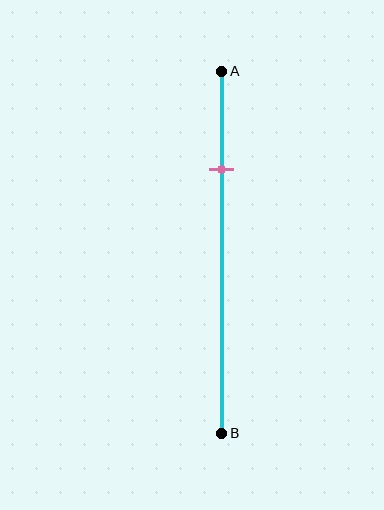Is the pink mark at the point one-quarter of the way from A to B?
Yes, the mark is approximately at the one-quarter point.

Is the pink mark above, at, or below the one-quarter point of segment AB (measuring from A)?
The pink mark is approximately at the one-quarter point of segment AB.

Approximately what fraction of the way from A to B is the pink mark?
The pink mark is approximately 25% of the way from A to B.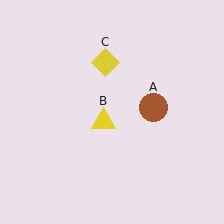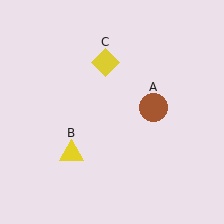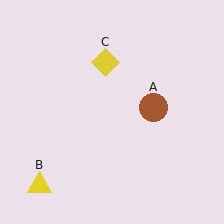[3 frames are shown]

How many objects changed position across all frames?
1 object changed position: yellow triangle (object B).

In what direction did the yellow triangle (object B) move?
The yellow triangle (object B) moved down and to the left.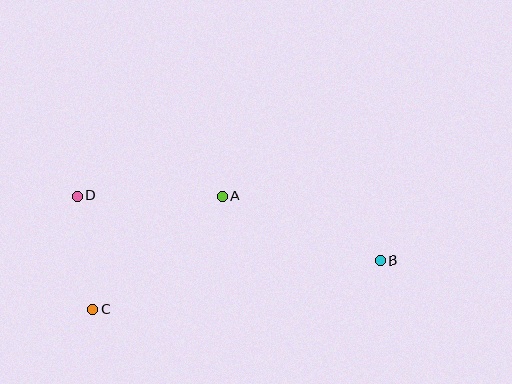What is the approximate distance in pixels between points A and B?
The distance between A and B is approximately 170 pixels.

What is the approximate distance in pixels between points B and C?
The distance between B and C is approximately 291 pixels.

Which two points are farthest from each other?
Points B and D are farthest from each other.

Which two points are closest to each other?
Points C and D are closest to each other.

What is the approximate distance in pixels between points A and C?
The distance between A and C is approximately 172 pixels.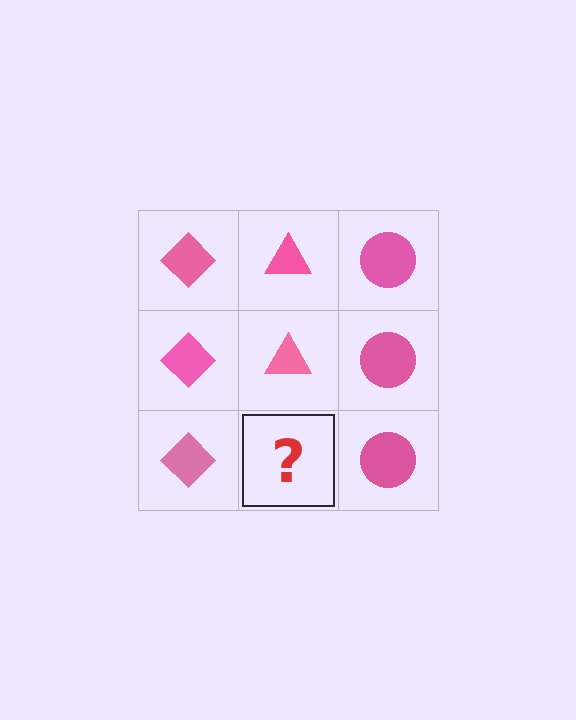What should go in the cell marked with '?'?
The missing cell should contain a pink triangle.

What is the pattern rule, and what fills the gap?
The rule is that each column has a consistent shape. The gap should be filled with a pink triangle.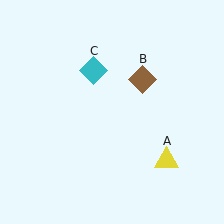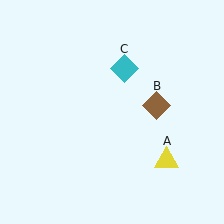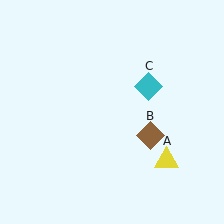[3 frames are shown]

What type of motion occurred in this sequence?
The brown diamond (object B), cyan diamond (object C) rotated clockwise around the center of the scene.